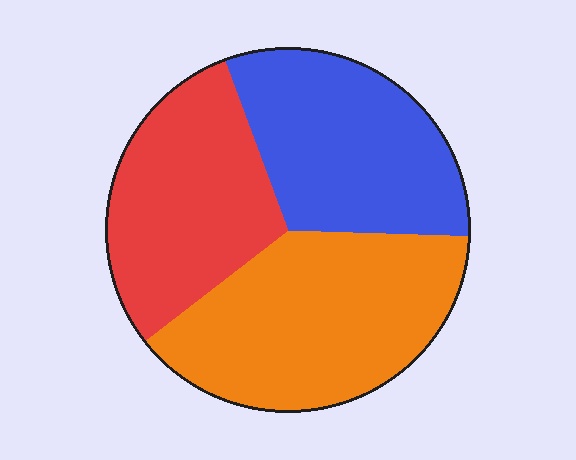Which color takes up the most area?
Orange, at roughly 40%.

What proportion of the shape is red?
Red takes up about one third (1/3) of the shape.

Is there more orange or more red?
Orange.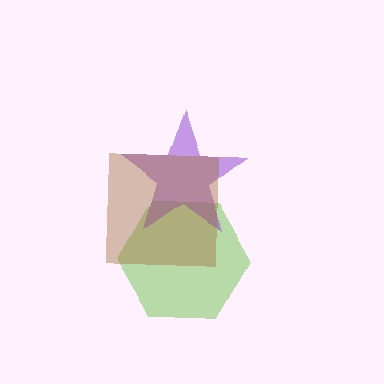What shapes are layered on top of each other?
The layered shapes are: a lime hexagon, a purple star, a brown square.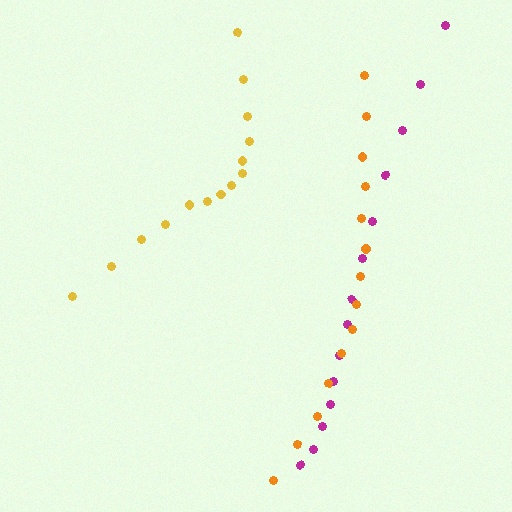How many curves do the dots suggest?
There are 3 distinct paths.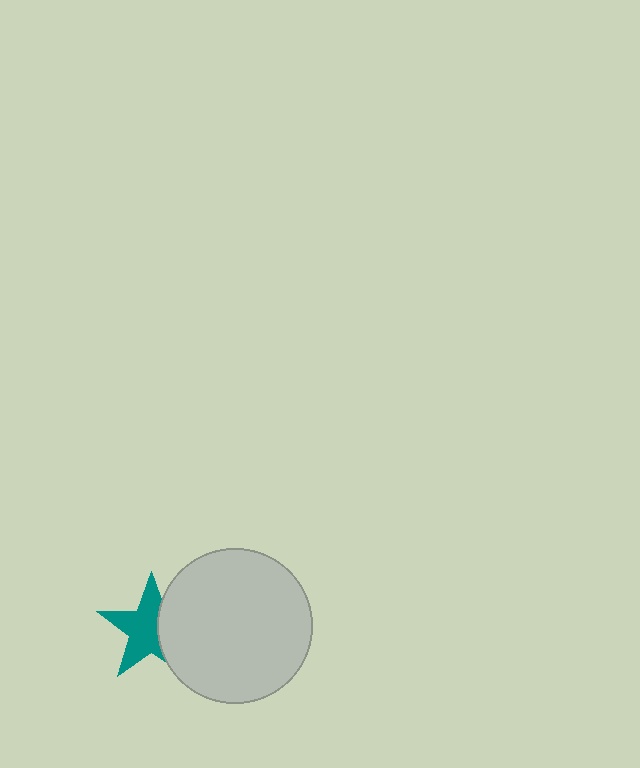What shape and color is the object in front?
The object in front is a light gray circle.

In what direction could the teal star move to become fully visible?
The teal star could move left. That would shift it out from behind the light gray circle entirely.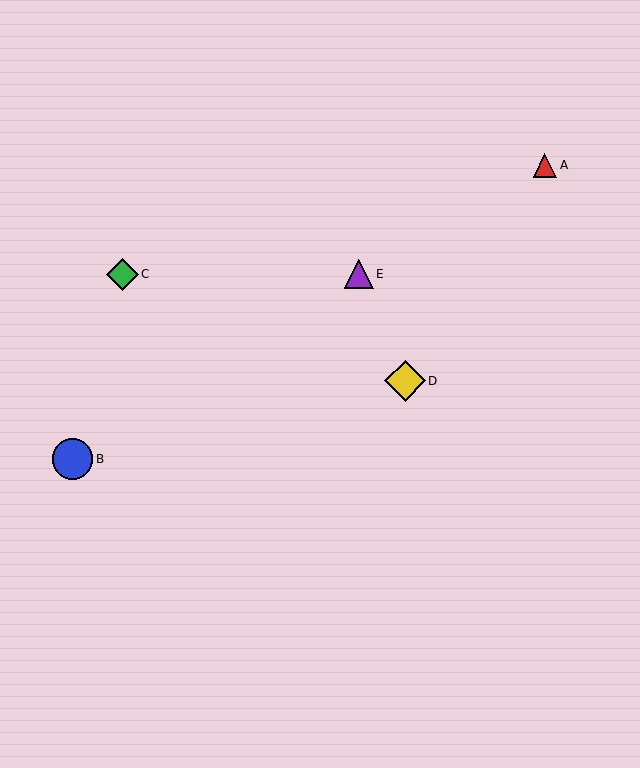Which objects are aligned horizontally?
Objects C, E are aligned horizontally.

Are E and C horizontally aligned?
Yes, both are at y≈274.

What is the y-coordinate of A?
Object A is at y≈165.